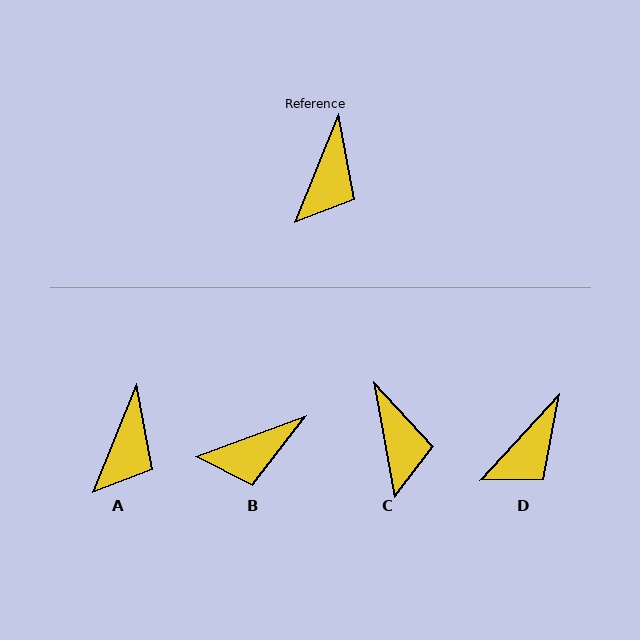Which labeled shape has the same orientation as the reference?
A.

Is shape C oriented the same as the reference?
No, it is off by about 32 degrees.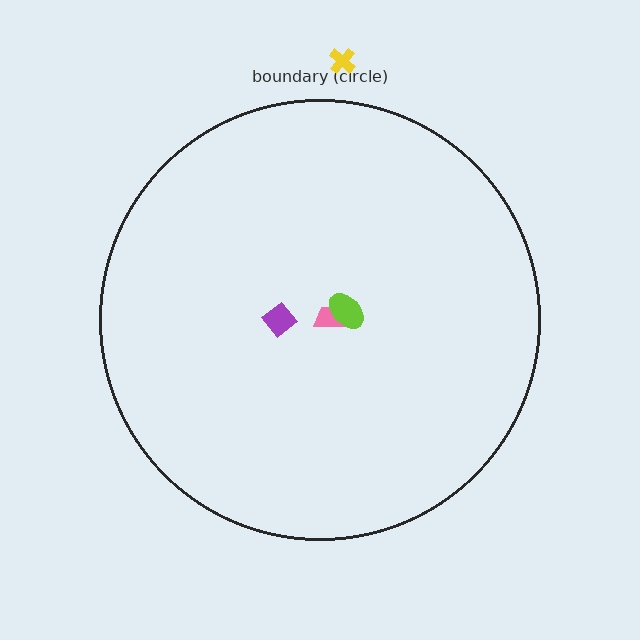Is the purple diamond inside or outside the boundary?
Inside.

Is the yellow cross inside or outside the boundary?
Outside.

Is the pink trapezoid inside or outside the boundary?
Inside.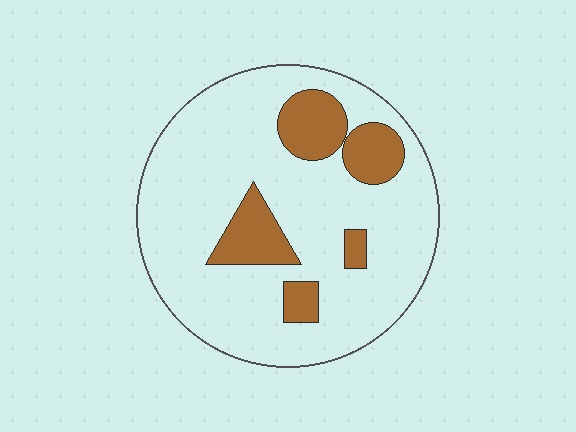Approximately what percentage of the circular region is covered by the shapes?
Approximately 20%.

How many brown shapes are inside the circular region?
5.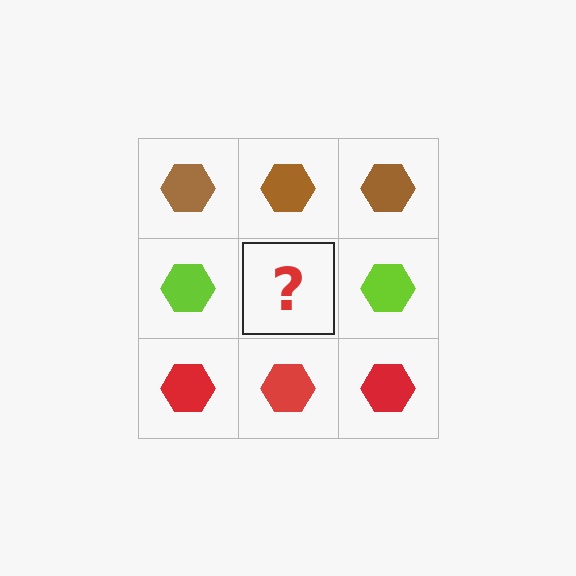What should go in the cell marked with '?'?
The missing cell should contain a lime hexagon.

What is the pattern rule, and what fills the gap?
The rule is that each row has a consistent color. The gap should be filled with a lime hexagon.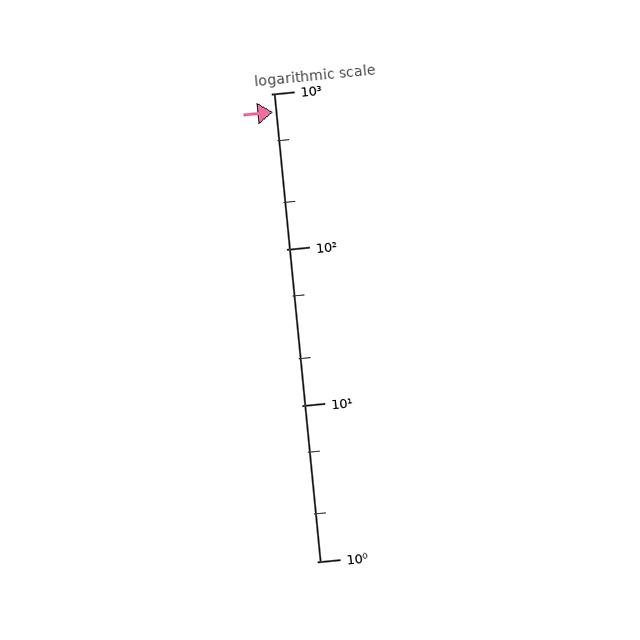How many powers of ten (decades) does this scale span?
The scale spans 3 decades, from 1 to 1000.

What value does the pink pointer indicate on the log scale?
The pointer indicates approximately 760.